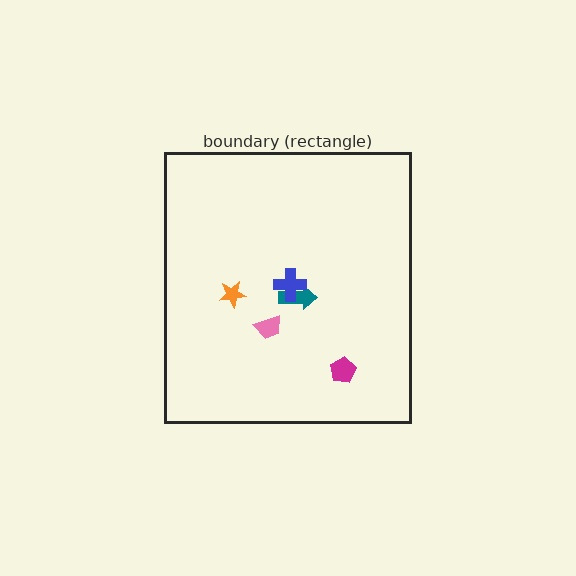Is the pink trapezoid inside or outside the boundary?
Inside.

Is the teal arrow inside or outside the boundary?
Inside.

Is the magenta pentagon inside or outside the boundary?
Inside.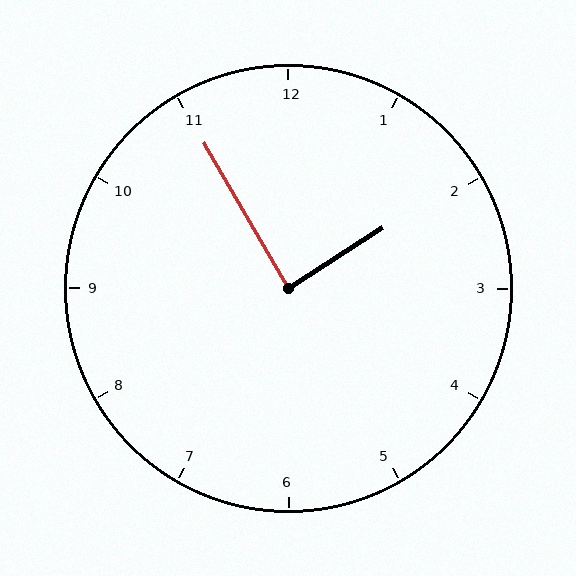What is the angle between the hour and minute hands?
Approximately 88 degrees.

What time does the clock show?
1:55.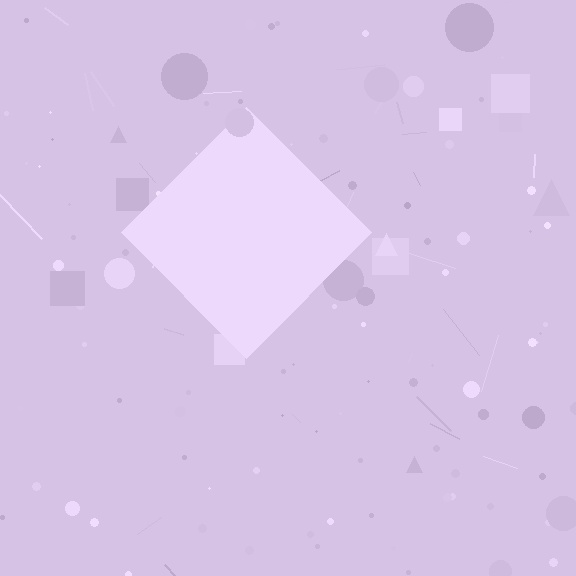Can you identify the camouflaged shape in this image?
The camouflaged shape is a diamond.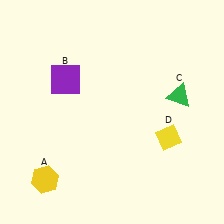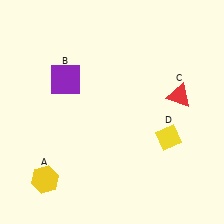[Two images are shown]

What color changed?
The triangle (C) changed from green in Image 1 to red in Image 2.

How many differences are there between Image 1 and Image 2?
There is 1 difference between the two images.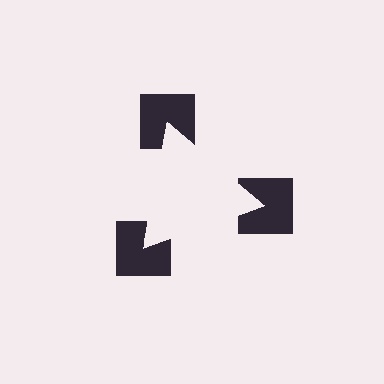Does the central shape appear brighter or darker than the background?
It typically appears slightly brighter than the background, even though no actual brightness change is drawn.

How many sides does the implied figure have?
3 sides.